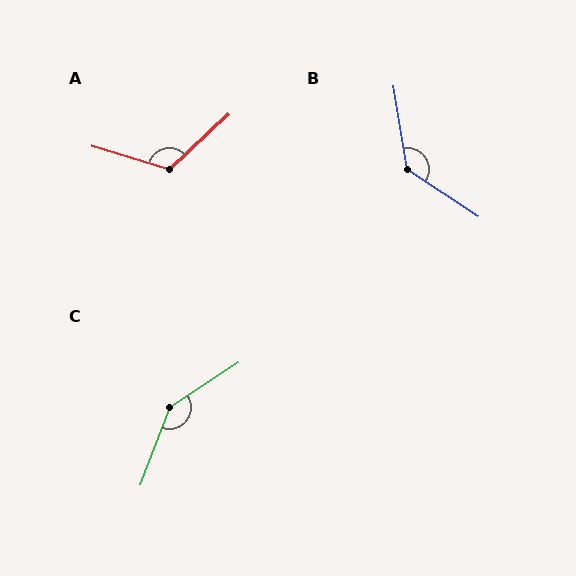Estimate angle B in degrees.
Approximately 132 degrees.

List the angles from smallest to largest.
A (120°), B (132°), C (145°).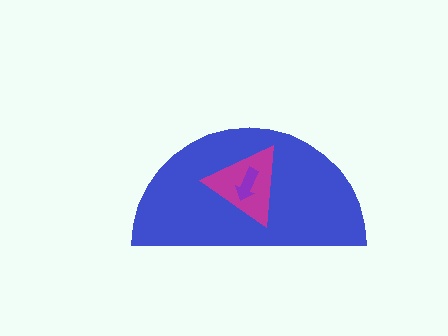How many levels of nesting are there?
3.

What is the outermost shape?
The blue semicircle.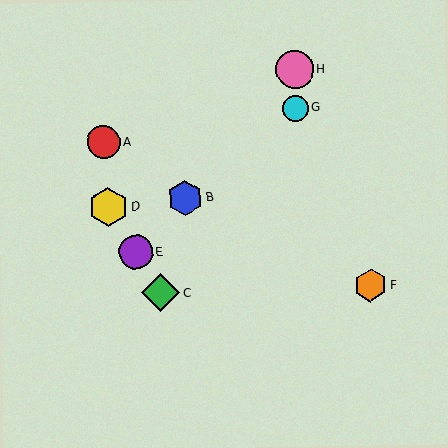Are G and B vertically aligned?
No, G is at x≈295 and B is at x≈185.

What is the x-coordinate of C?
Object C is at x≈161.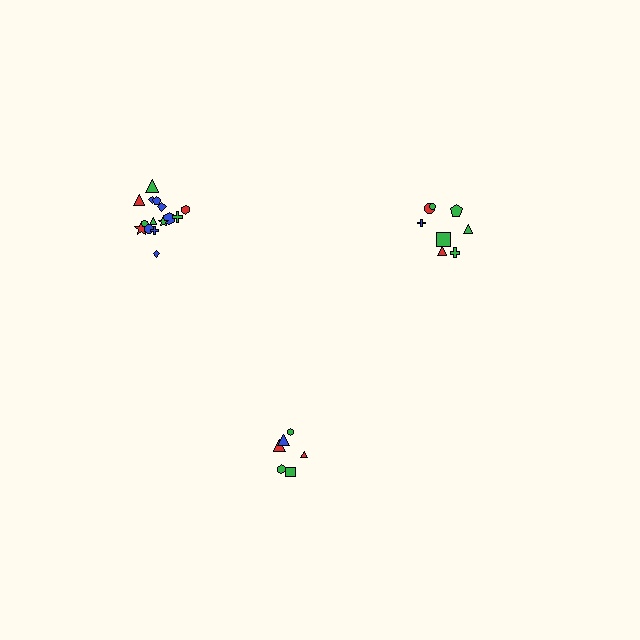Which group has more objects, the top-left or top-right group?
The top-left group.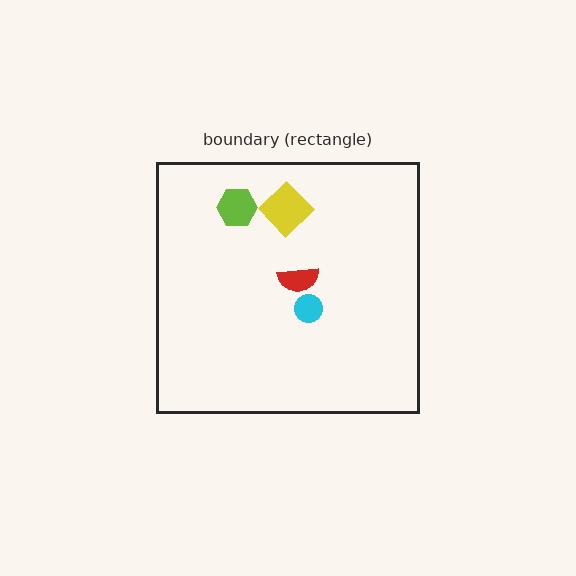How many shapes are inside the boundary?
4 inside, 0 outside.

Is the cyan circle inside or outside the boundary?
Inside.